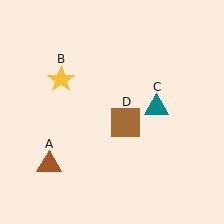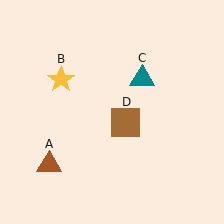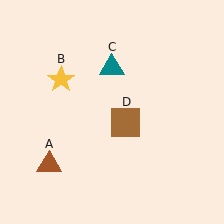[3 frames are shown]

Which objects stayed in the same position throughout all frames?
Brown triangle (object A) and yellow star (object B) and brown square (object D) remained stationary.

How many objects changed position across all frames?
1 object changed position: teal triangle (object C).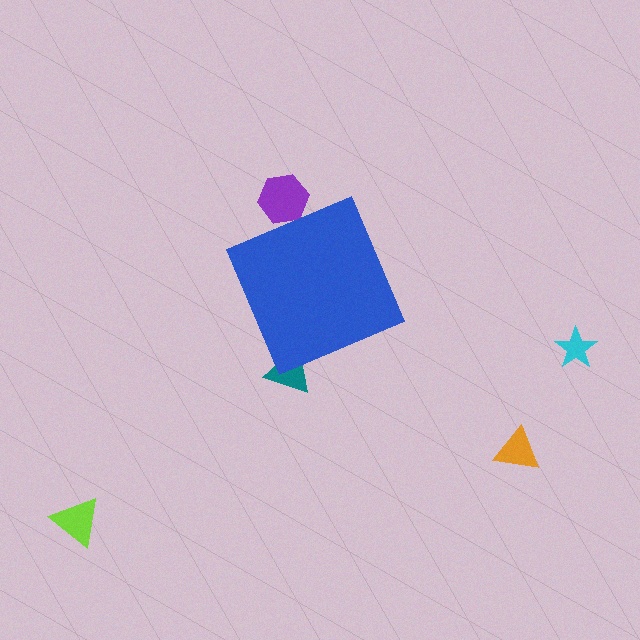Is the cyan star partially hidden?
No, the cyan star is fully visible.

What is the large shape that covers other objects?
A blue diamond.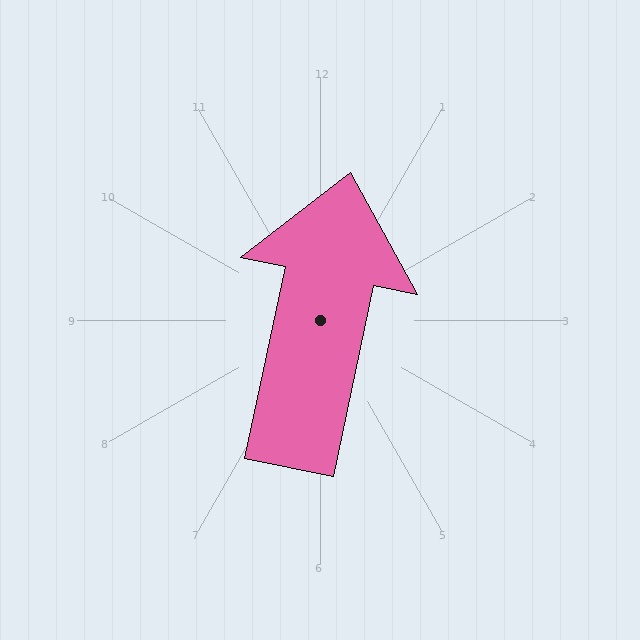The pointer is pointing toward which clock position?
Roughly 12 o'clock.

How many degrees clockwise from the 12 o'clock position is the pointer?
Approximately 12 degrees.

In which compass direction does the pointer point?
North.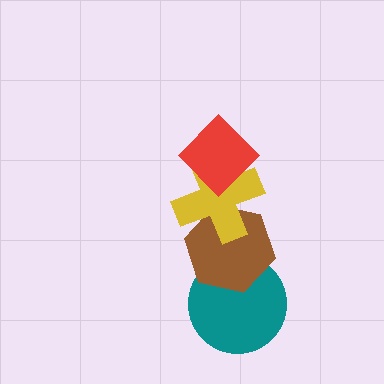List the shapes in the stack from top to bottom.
From top to bottom: the red diamond, the yellow cross, the brown hexagon, the teal circle.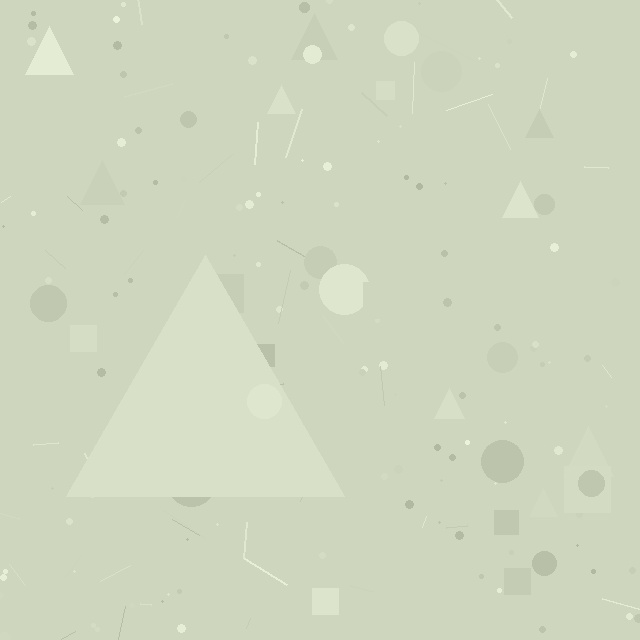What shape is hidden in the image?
A triangle is hidden in the image.